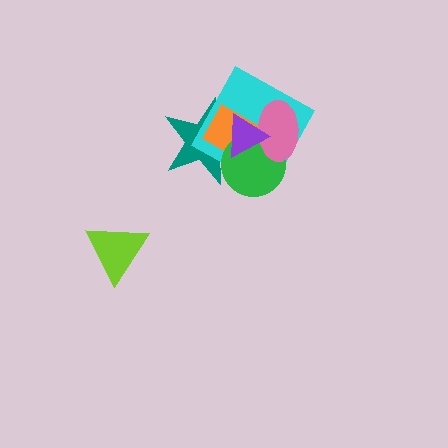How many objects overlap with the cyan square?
5 objects overlap with the cyan square.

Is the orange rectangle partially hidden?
Yes, it is partially covered by another shape.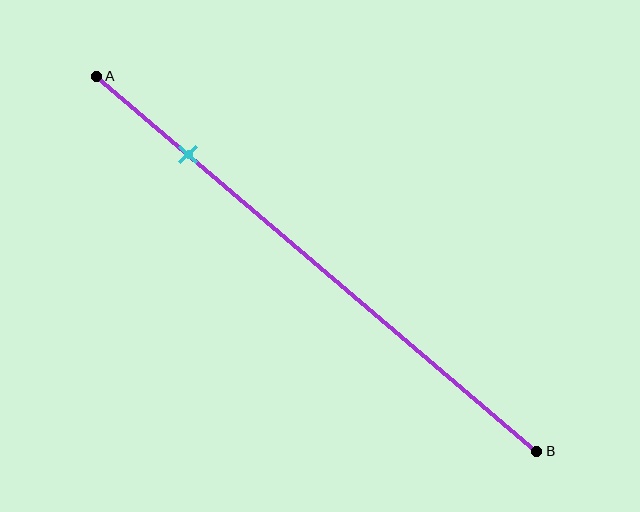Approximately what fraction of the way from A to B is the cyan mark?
The cyan mark is approximately 20% of the way from A to B.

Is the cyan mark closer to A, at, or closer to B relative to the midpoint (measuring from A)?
The cyan mark is closer to point A than the midpoint of segment AB.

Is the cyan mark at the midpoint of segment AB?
No, the mark is at about 20% from A, not at the 50% midpoint.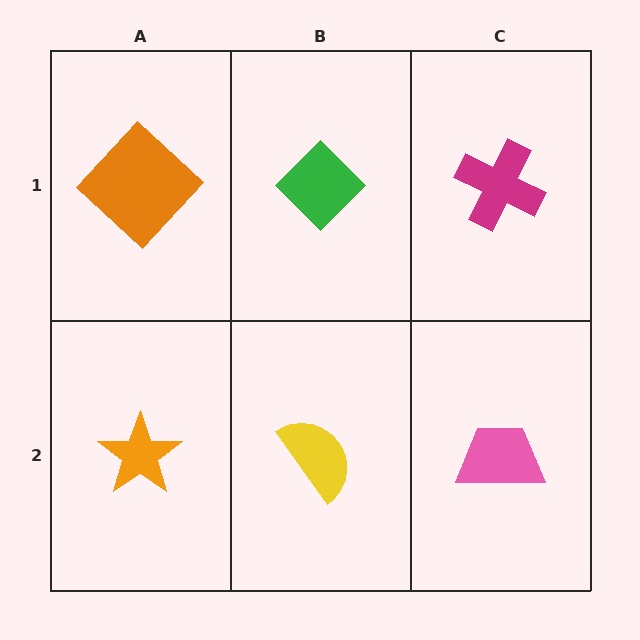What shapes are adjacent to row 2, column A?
An orange diamond (row 1, column A), a yellow semicircle (row 2, column B).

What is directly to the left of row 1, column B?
An orange diamond.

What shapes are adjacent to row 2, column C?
A magenta cross (row 1, column C), a yellow semicircle (row 2, column B).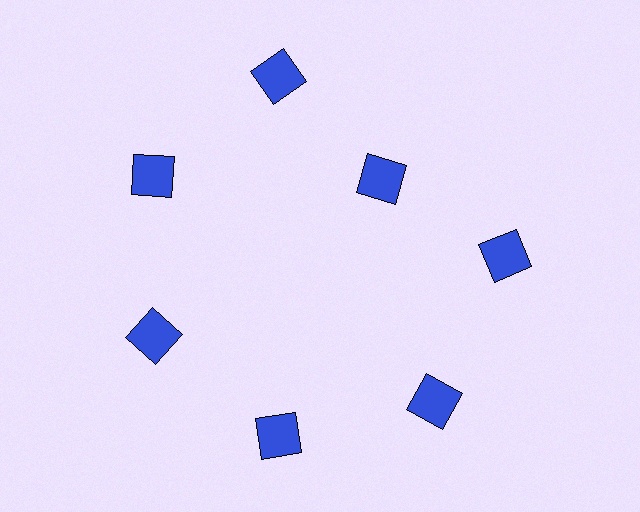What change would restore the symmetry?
The symmetry would be restored by moving it outward, back onto the ring so that all 7 squares sit at equal angles and equal distance from the center.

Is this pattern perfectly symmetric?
No. The 7 blue squares are arranged in a ring, but one element near the 1 o'clock position is pulled inward toward the center, breaking the 7-fold rotational symmetry.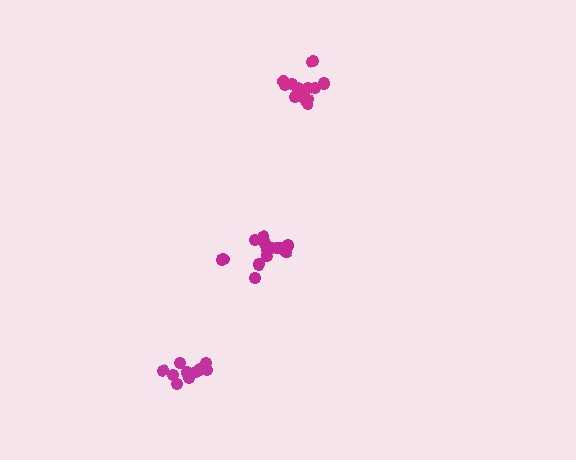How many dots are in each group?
Group 1: 15 dots, Group 2: 13 dots, Group 3: 10 dots (38 total).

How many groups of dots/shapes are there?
There are 3 groups.